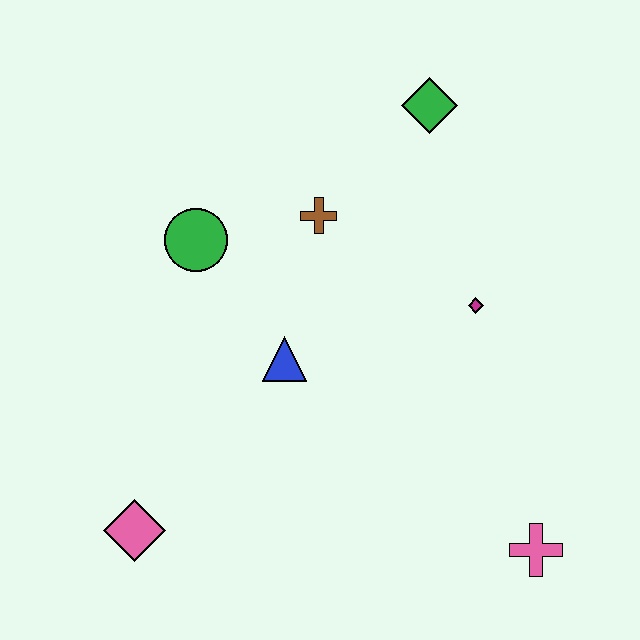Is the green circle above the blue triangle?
Yes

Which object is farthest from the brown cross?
The pink cross is farthest from the brown cross.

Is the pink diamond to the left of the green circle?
Yes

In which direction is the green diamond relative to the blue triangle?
The green diamond is above the blue triangle.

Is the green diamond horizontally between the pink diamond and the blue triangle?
No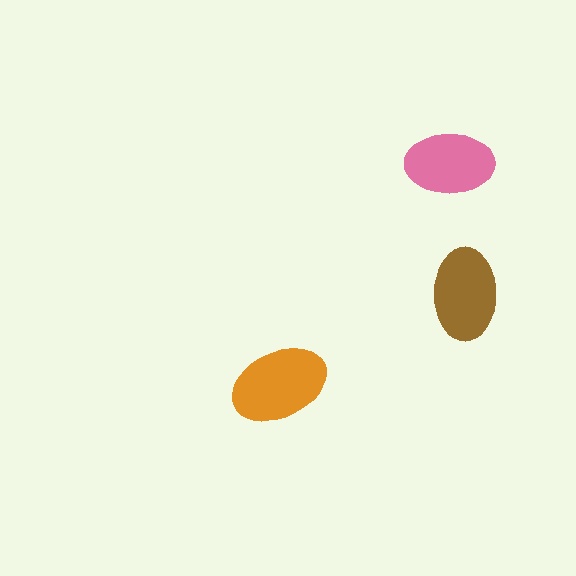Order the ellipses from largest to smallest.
the orange one, the brown one, the pink one.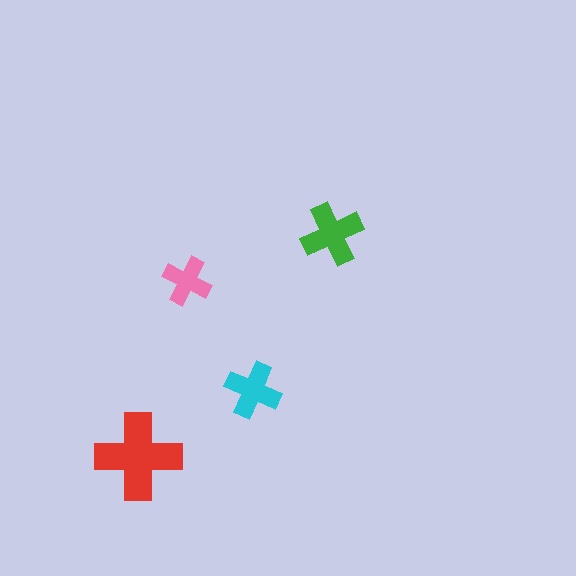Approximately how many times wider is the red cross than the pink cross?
About 2 times wider.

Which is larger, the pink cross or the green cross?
The green one.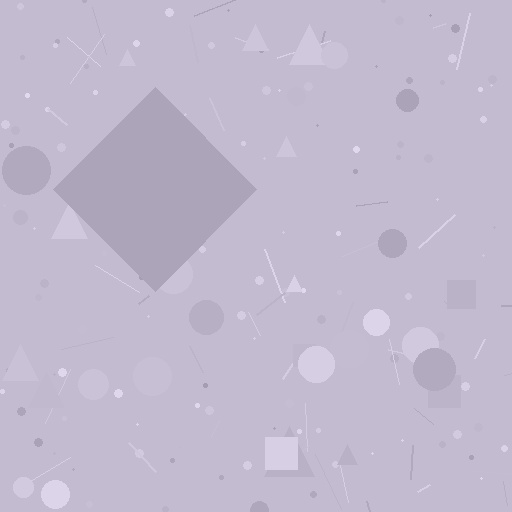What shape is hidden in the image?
A diamond is hidden in the image.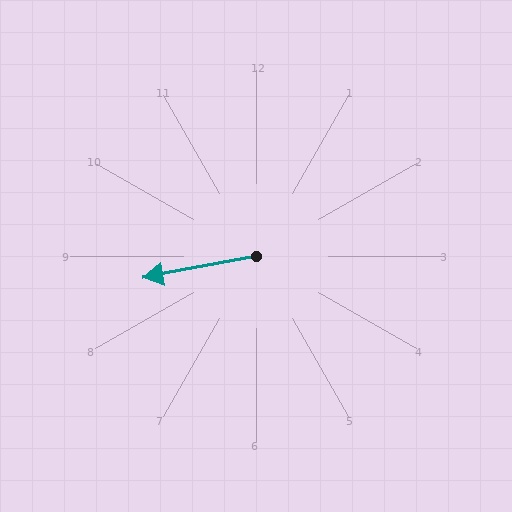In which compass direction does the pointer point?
West.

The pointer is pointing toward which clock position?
Roughly 9 o'clock.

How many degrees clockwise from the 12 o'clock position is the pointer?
Approximately 259 degrees.